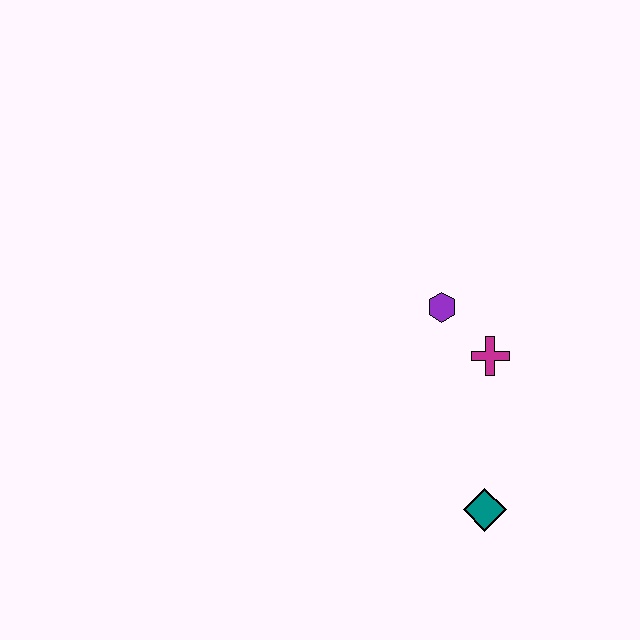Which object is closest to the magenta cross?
The purple hexagon is closest to the magenta cross.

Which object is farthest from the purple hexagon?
The teal diamond is farthest from the purple hexagon.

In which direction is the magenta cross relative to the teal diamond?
The magenta cross is above the teal diamond.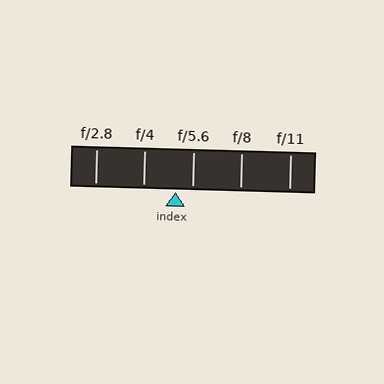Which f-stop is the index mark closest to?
The index mark is closest to f/5.6.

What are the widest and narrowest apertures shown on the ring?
The widest aperture shown is f/2.8 and the narrowest is f/11.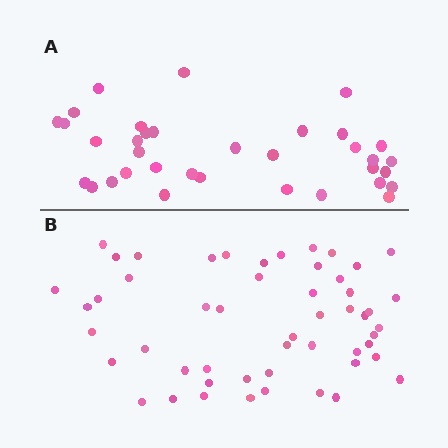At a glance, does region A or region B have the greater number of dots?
Region B (the bottom region) has more dots.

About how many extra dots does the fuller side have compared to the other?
Region B has approximately 15 more dots than region A.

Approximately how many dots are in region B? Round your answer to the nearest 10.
About 50 dots. (The exact count is 52, which rounds to 50.)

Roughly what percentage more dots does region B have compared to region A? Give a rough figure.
About 50% more.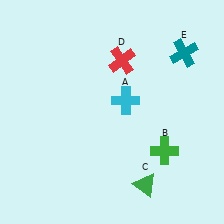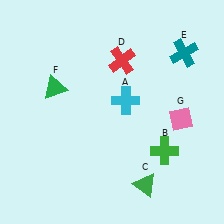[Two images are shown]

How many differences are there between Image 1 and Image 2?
There are 2 differences between the two images.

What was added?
A green triangle (F), a pink diamond (G) were added in Image 2.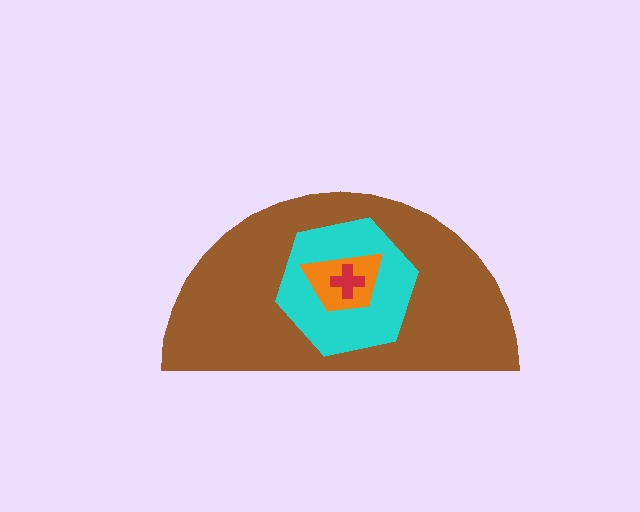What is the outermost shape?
The brown semicircle.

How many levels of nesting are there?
4.